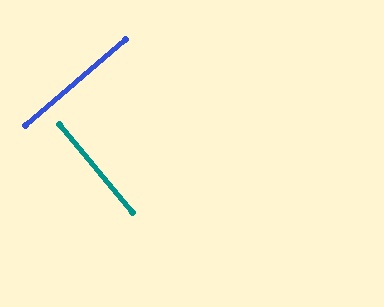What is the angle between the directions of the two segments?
Approximately 89 degrees.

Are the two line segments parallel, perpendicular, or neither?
Perpendicular — they meet at approximately 89°.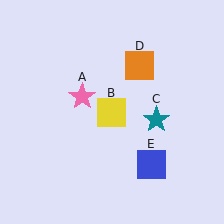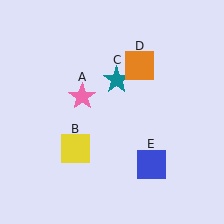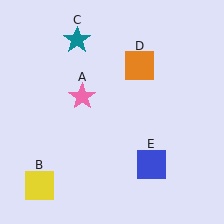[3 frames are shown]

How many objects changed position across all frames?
2 objects changed position: yellow square (object B), teal star (object C).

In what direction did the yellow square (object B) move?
The yellow square (object B) moved down and to the left.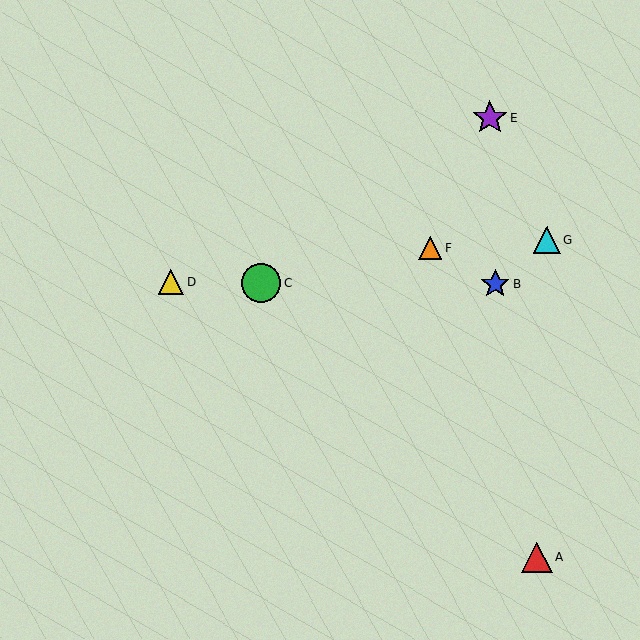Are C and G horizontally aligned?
No, C is at y≈283 and G is at y≈241.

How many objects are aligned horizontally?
3 objects (B, C, D) are aligned horizontally.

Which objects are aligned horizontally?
Objects B, C, D are aligned horizontally.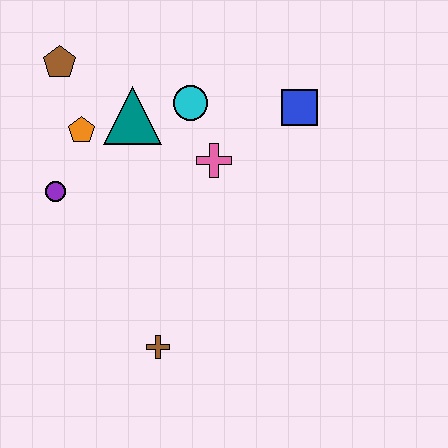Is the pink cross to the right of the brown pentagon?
Yes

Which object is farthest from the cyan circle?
The brown cross is farthest from the cyan circle.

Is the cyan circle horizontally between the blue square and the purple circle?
Yes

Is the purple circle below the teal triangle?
Yes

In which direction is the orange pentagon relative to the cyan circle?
The orange pentagon is to the left of the cyan circle.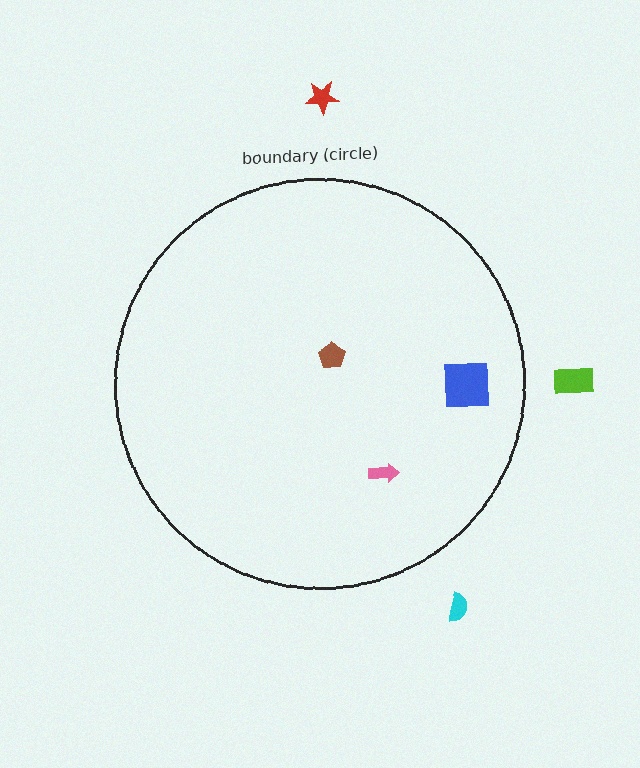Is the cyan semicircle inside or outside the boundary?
Outside.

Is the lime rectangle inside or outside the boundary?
Outside.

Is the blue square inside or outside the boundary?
Inside.